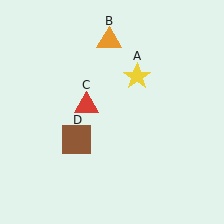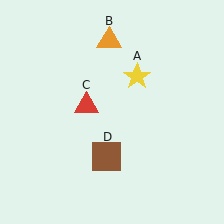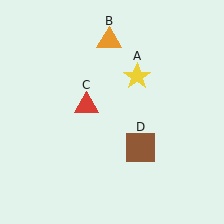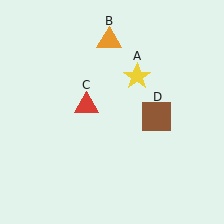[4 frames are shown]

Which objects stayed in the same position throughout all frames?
Yellow star (object A) and orange triangle (object B) and red triangle (object C) remained stationary.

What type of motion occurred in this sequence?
The brown square (object D) rotated counterclockwise around the center of the scene.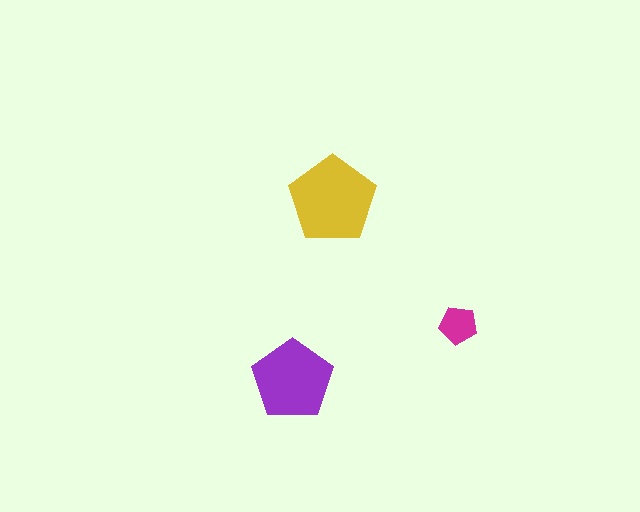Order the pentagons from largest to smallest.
the yellow one, the purple one, the magenta one.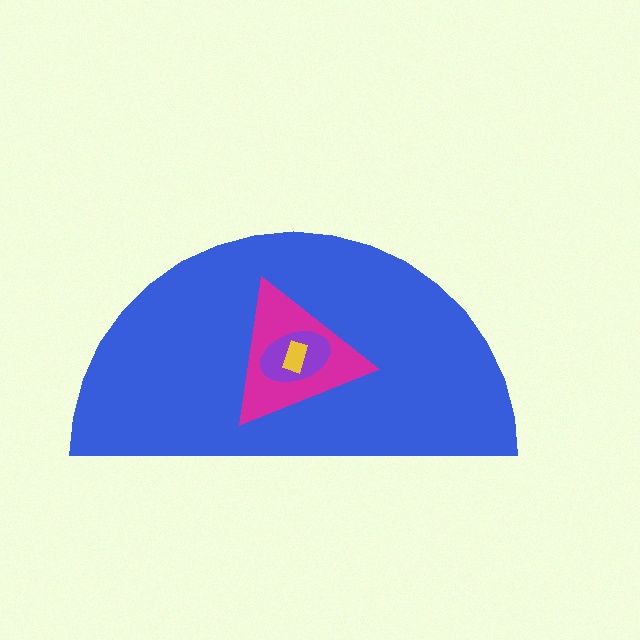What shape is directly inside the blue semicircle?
The magenta triangle.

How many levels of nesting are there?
4.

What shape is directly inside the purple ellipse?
The yellow rectangle.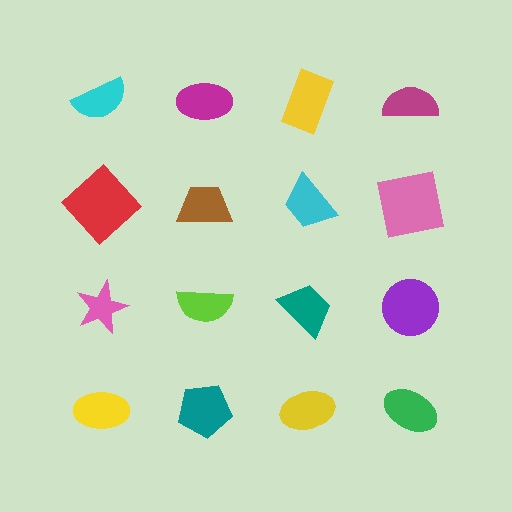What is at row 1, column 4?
A magenta semicircle.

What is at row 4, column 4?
A green ellipse.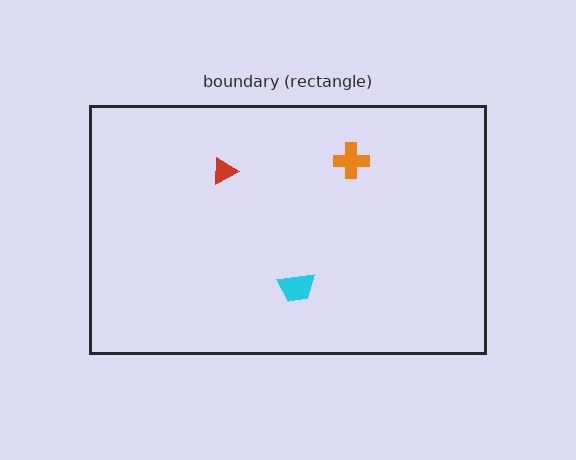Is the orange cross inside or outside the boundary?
Inside.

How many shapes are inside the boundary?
3 inside, 0 outside.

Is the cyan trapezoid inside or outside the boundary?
Inside.